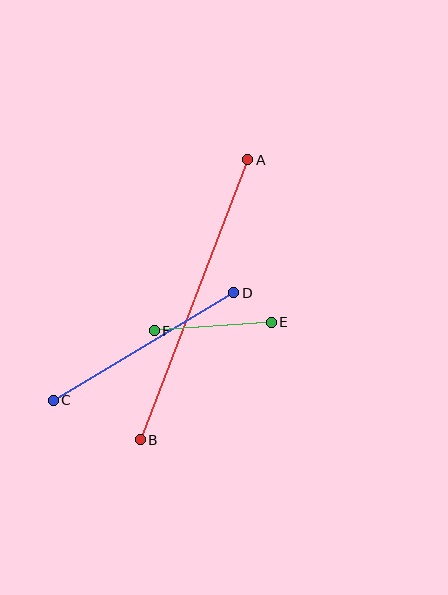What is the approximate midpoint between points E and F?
The midpoint is at approximately (213, 326) pixels.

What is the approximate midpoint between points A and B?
The midpoint is at approximately (194, 300) pixels.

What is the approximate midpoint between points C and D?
The midpoint is at approximately (143, 347) pixels.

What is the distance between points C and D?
The distance is approximately 210 pixels.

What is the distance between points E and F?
The distance is approximately 117 pixels.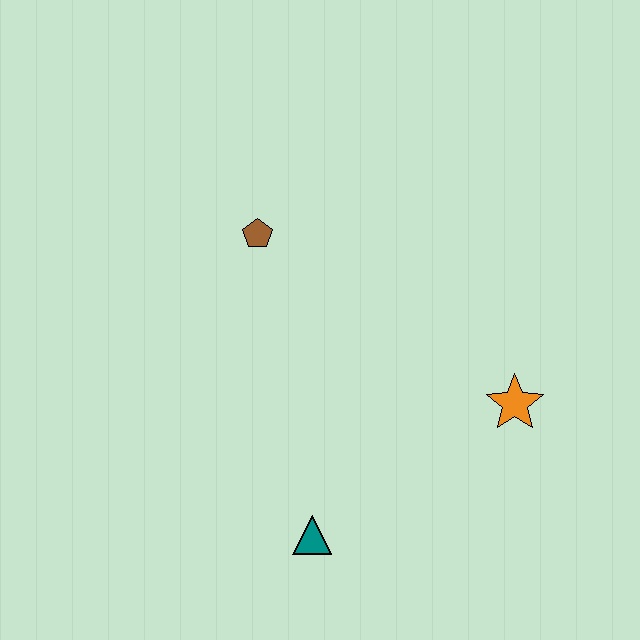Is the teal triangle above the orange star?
No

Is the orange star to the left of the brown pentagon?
No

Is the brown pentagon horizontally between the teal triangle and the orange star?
No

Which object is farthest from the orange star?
The brown pentagon is farthest from the orange star.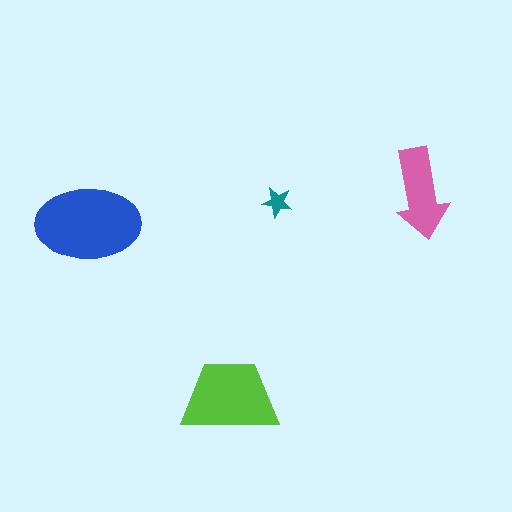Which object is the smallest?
The teal star.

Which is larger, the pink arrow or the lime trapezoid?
The lime trapezoid.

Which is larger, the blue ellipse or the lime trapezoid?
The blue ellipse.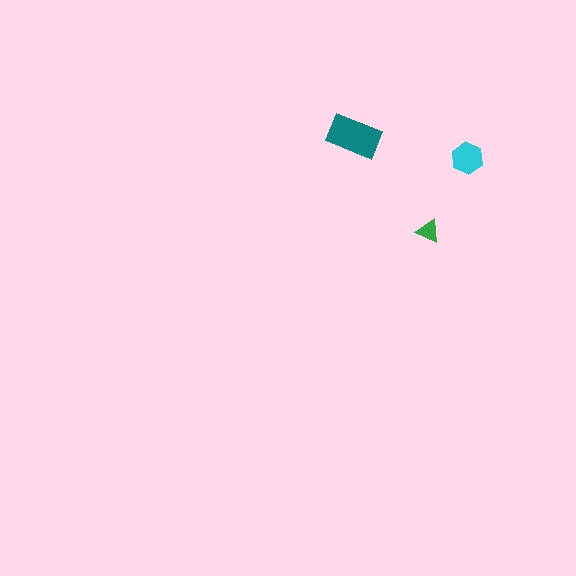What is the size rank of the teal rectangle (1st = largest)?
1st.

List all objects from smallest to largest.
The green triangle, the cyan hexagon, the teal rectangle.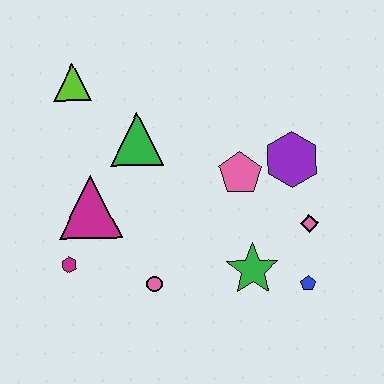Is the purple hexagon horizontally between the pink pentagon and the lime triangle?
No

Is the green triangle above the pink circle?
Yes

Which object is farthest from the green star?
The lime triangle is farthest from the green star.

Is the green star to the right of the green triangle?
Yes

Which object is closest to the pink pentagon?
The purple hexagon is closest to the pink pentagon.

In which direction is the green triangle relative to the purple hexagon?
The green triangle is to the left of the purple hexagon.